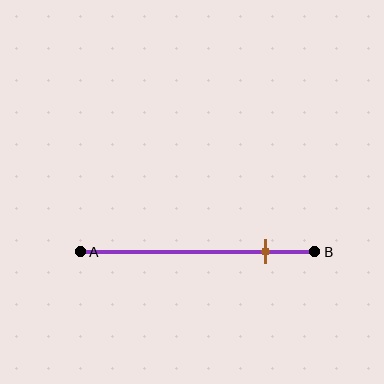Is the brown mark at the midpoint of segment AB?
No, the mark is at about 80% from A, not at the 50% midpoint.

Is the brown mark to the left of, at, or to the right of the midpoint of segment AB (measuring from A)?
The brown mark is to the right of the midpoint of segment AB.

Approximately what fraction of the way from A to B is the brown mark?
The brown mark is approximately 80% of the way from A to B.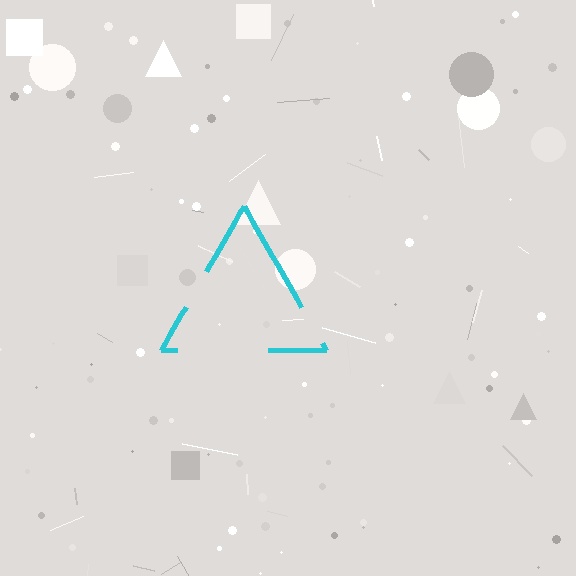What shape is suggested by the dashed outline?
The dashed outline suggests a triangle.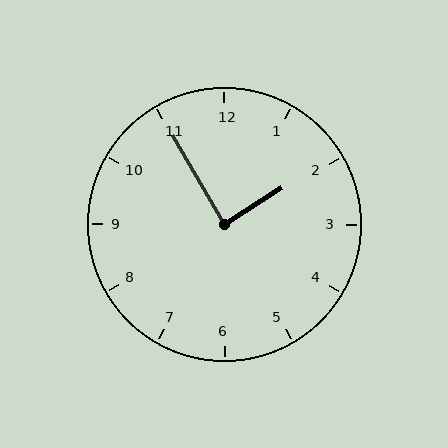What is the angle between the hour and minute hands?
Approximately 88 degrees.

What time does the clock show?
1:55.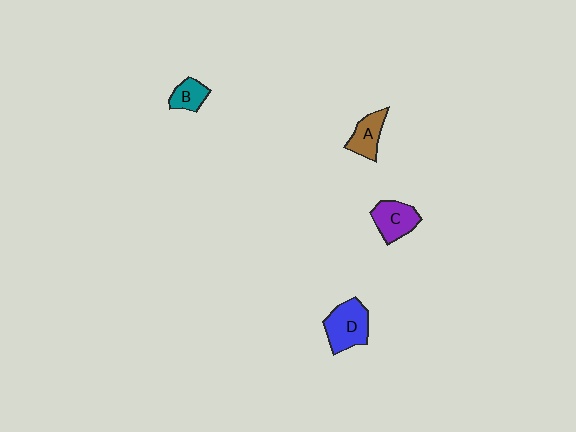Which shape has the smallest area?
Shape B (teal).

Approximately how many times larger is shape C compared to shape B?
Approximately 1.5 times.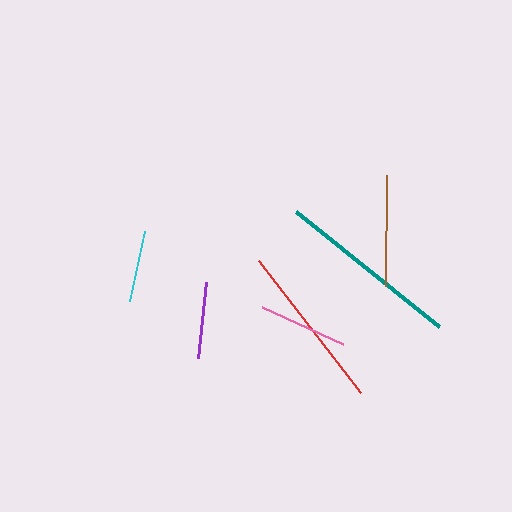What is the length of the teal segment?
The teal segment is approximately 184 pixels long.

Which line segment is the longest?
The teal line is the longest at approximately 184 pixels.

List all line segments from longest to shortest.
From longest to shortest: teal, red, brown, pink, purple, cyan.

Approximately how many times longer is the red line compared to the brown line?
The red line is approximately 1.5 times the length of the brown line.